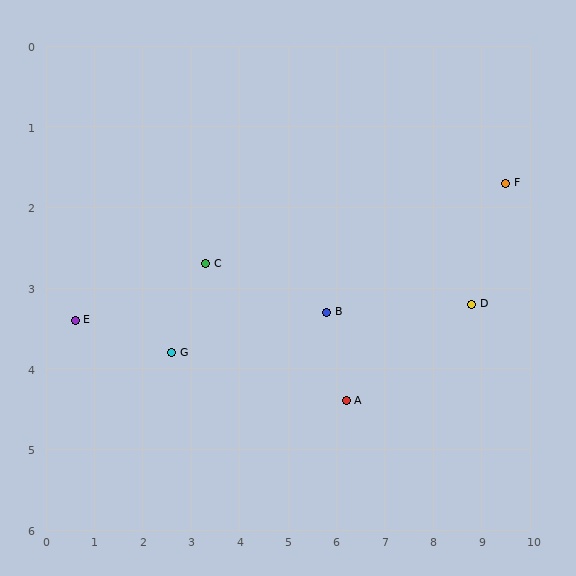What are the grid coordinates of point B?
Point B is at approximately (5.8, 3.3).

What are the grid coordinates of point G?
Point G is at approximately (2.6, 3.8).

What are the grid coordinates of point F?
Point F is at approximately (9.5, 1.7).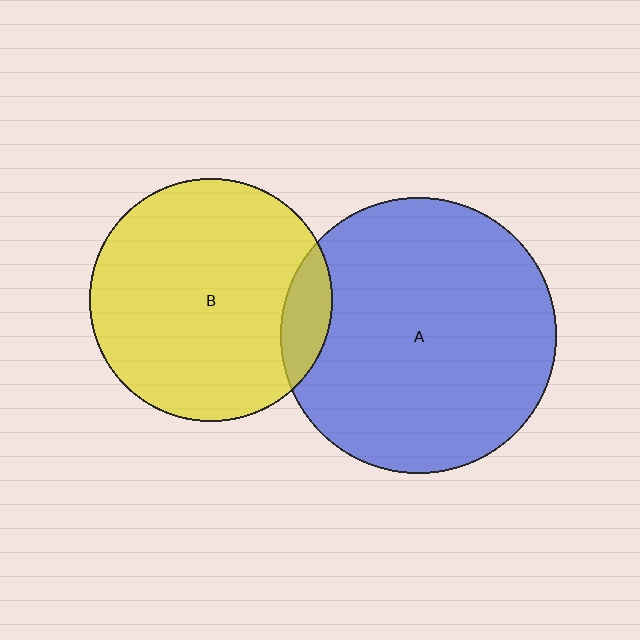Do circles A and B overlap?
Yes.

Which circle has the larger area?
Circle A (blue).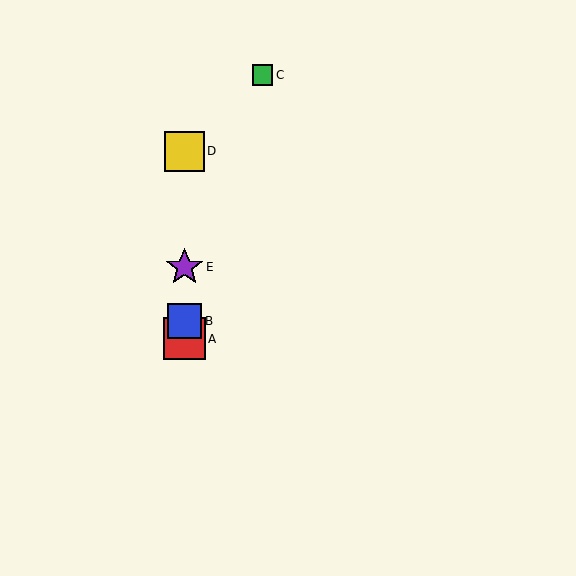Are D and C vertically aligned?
No, D is at x≈184 and C is at x≈263.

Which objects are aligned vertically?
Objects A, B, D, E are aligned vertically.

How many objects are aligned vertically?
4 objects (A, B, D, E) are aligned vertically.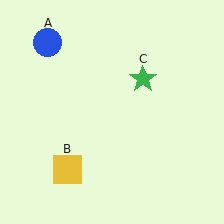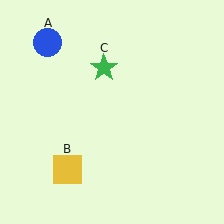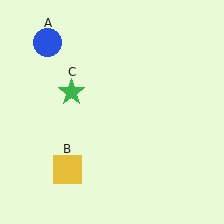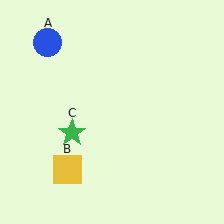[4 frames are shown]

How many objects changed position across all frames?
1 object changed position: green star (object C).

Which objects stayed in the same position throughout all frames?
Blue circle (object A) and yellow square (object B) remained stationary.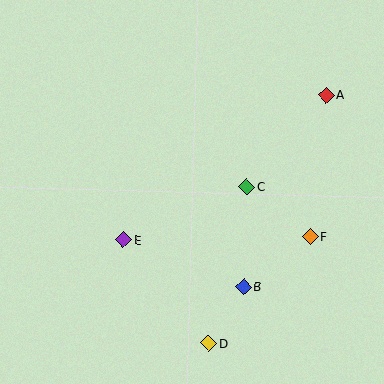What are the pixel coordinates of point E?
Point E is at (123, 240).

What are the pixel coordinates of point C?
Point C is at (247, 187).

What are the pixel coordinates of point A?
Point A is at (326, 95).